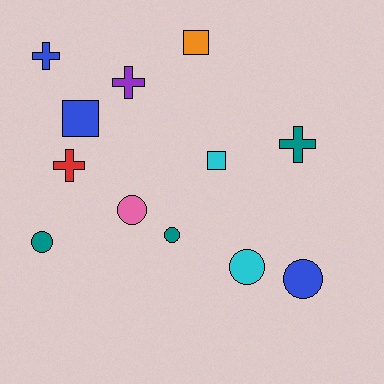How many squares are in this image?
There are 3 squares.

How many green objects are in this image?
There are no green objects.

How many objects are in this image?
There are 12 objects.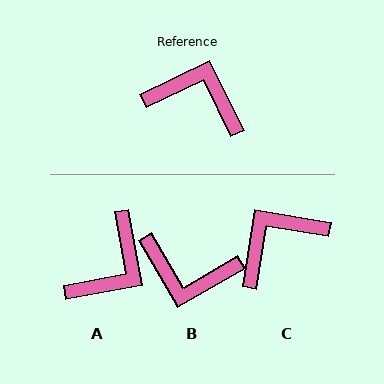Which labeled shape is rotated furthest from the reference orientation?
B, about 176 degrees away.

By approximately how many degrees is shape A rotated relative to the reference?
Approximately 106 degrees clockwise.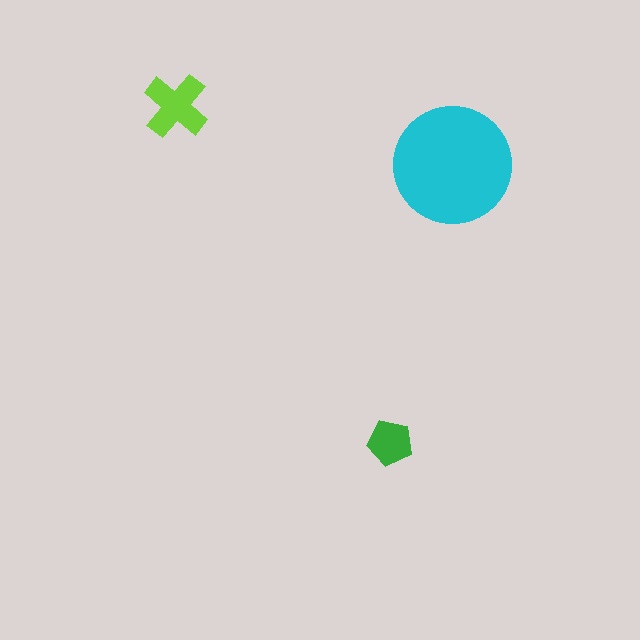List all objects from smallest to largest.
The green pentagon, the lime cross, the cyan circle.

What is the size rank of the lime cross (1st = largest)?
2nd.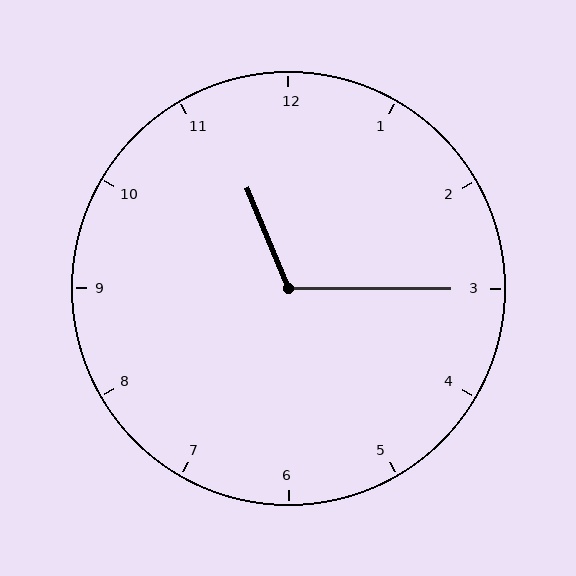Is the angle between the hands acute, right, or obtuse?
It is obtuse.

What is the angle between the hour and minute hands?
Approximately 112 degrees.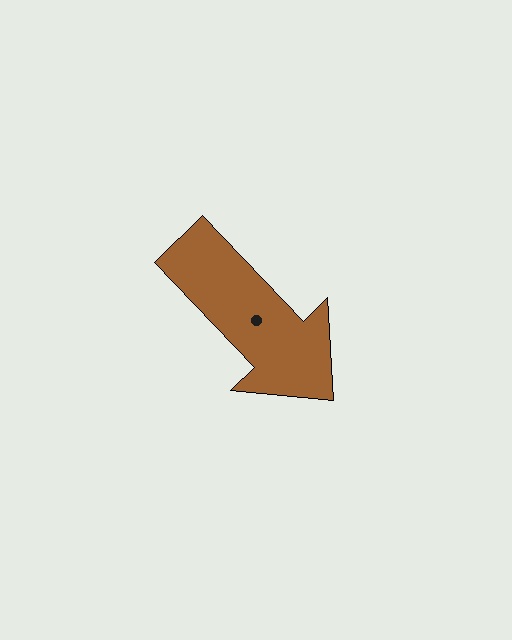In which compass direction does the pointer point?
Southeast.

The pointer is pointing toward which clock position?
Roughly 5 o'clock.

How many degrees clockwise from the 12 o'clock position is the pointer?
Approximately 136 degrees.